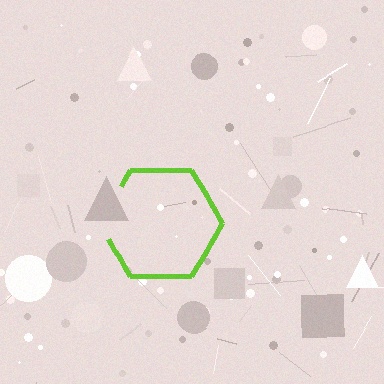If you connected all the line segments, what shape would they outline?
They would outline a hexagon.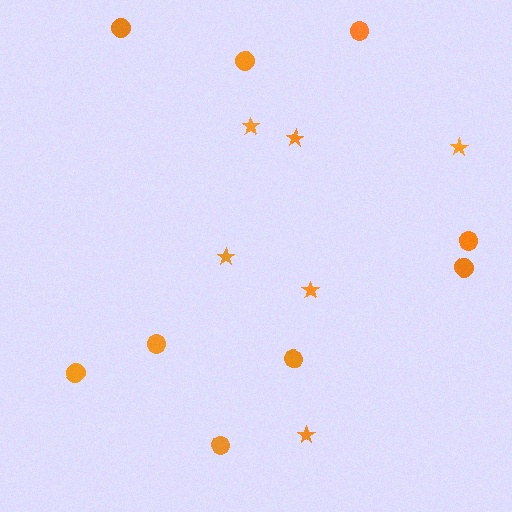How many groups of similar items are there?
There are 2 groups: one group of stars (6) and one group of circles (9).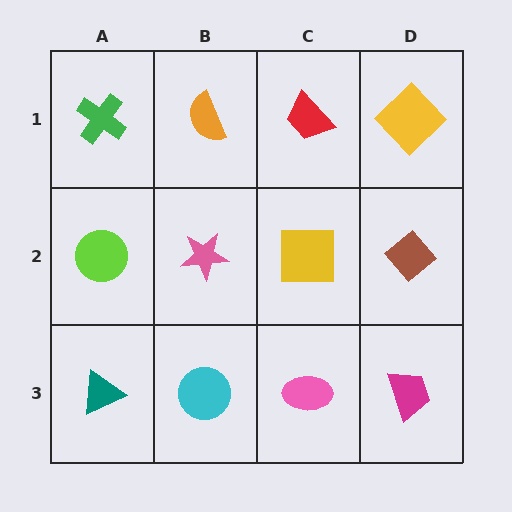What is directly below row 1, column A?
A lime circle.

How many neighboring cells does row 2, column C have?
4.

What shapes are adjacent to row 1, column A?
A lime circle (row 2, column A), an orange semicircle (row 1, column B).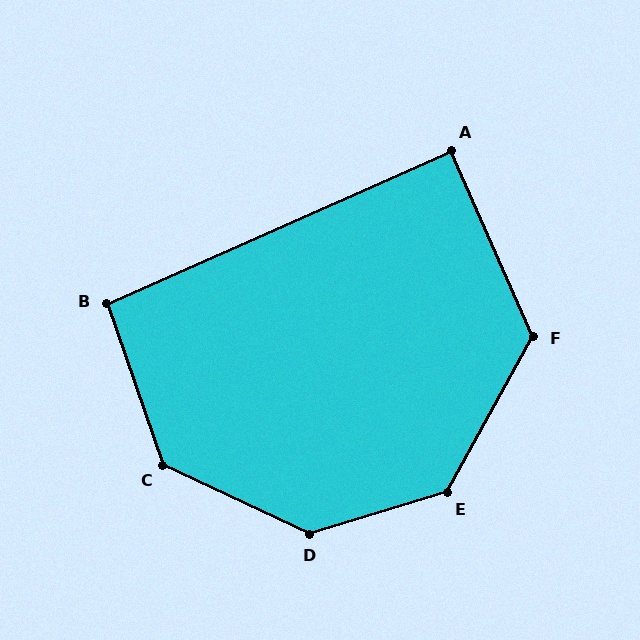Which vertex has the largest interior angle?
D, at approximately 138 degrees.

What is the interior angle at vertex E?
Approximately 136 degrees (obtuse).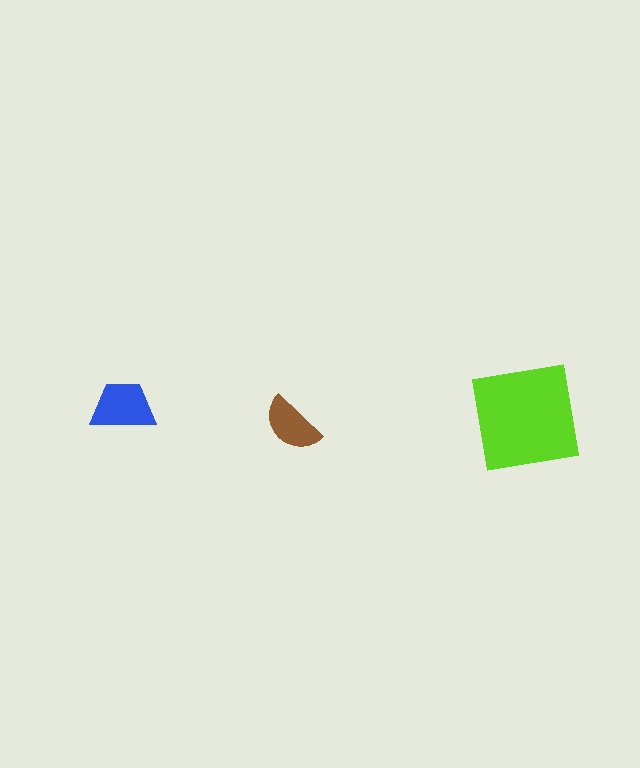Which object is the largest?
The lime square.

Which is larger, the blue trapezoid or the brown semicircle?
The blue trapezoid.